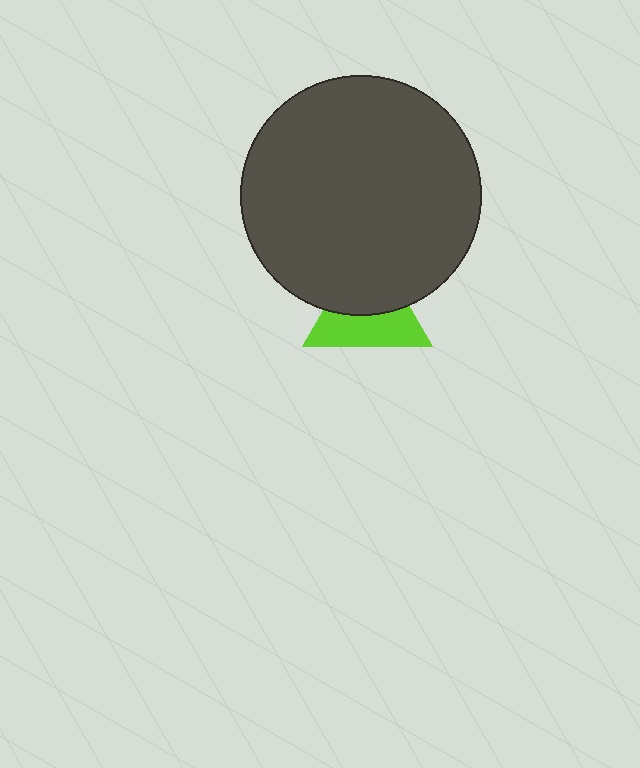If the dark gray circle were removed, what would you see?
You would see the complete lime triangle.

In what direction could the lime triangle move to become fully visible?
The lime triangle could move down. That would shift it out from behind the dark gray circle entirely.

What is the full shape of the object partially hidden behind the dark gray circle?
The partially hidden object is a lime triangle.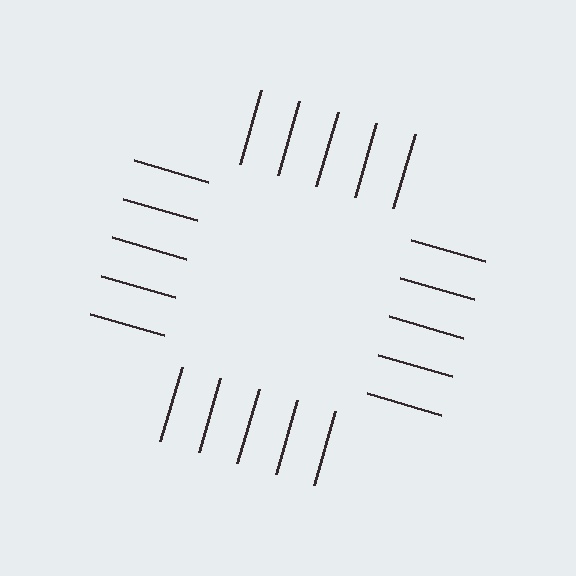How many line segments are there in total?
20 — 5 along each of the 4 edges.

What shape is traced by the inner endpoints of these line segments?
An illusory square — the line segments terminate on its edges but no continuous stroke is drawn.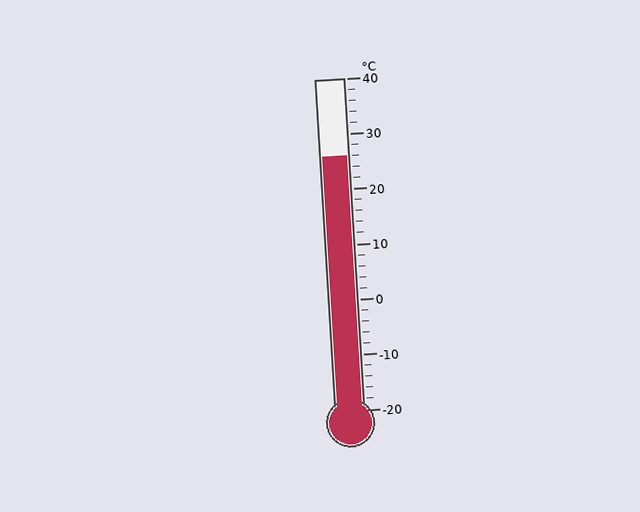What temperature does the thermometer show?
The thermometer shows approximately 26°C.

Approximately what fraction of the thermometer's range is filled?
The thermometer is filled to approximately 75% of its range.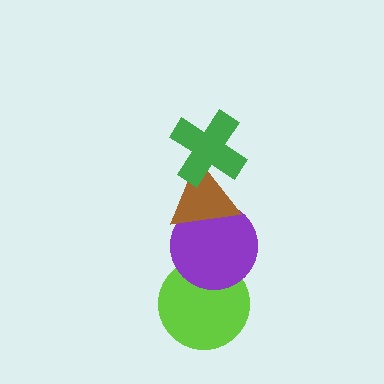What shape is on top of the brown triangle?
The green cross is on top of the brown triangle.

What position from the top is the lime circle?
The lime circle is 4th from the top.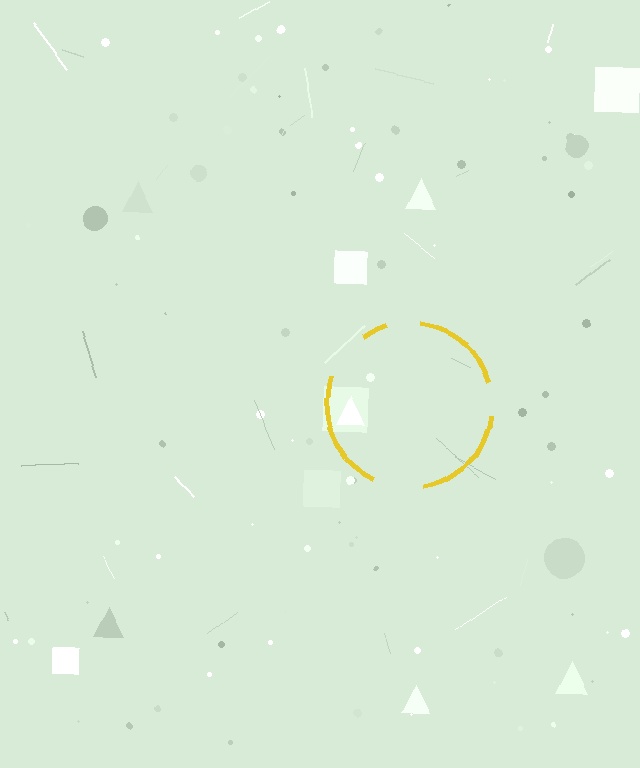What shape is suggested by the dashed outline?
The dashed outline suggests a circle.